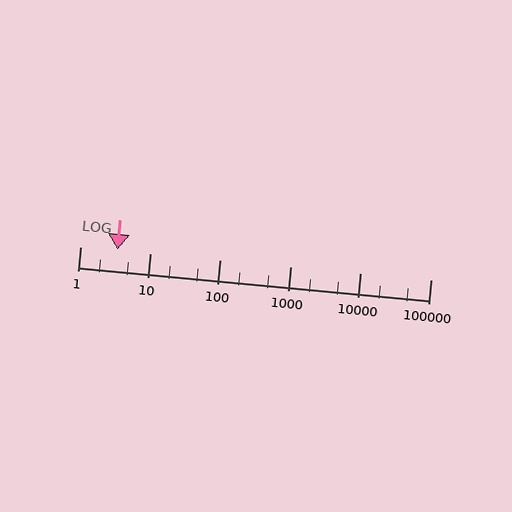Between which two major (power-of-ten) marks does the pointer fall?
The pointer is between 1 and 10.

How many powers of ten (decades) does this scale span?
The scale spans 5 decades, from 1 to 100000.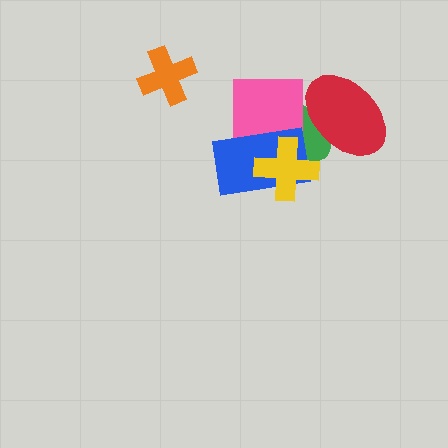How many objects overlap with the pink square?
3 objects overlap with the pink square.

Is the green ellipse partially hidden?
Yes, it is partially covered by another shape.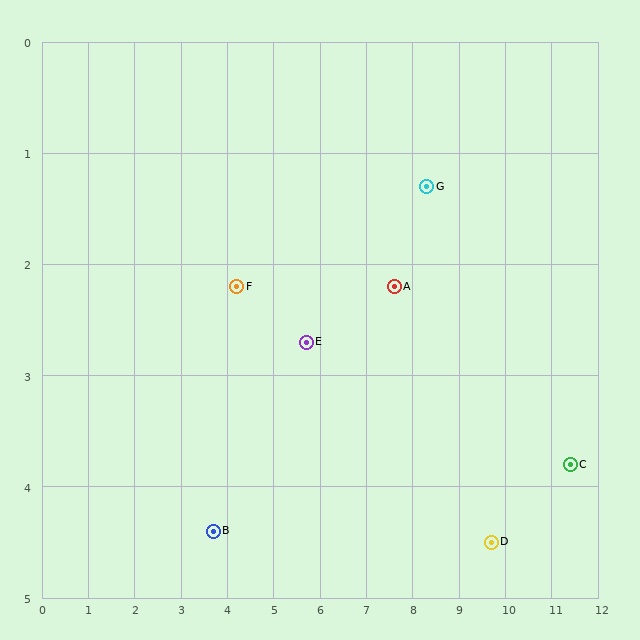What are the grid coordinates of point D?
Point D is at approximately (9.7, 4.5).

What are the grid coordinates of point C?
Point C is at approximately (11.4, 3.8).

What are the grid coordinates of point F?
Point F is at approximately (4.2, 2.2).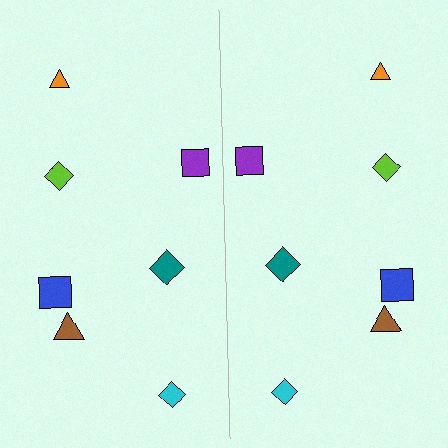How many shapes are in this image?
There are 14 shapes in this image.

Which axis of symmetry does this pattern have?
The pattern has a vertical axis of symmetry running through the center of the image.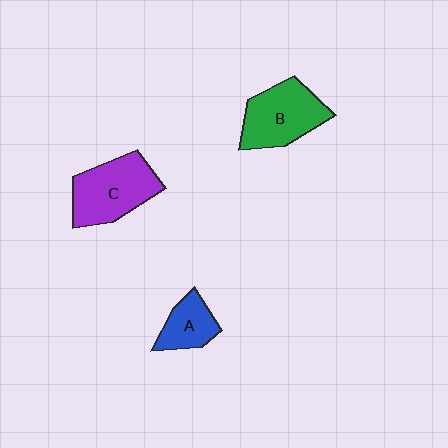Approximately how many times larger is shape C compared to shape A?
Approximately 1.9 times.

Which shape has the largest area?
Shape C (purple).